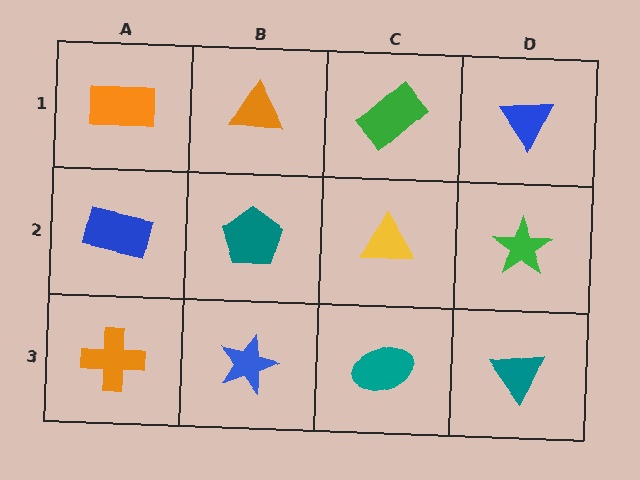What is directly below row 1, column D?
A green star.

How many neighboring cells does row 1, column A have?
2.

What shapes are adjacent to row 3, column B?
A teal pentagon (row 2, column B), an orange cross (row 3, column A), a teal ellipse (row 3, column C).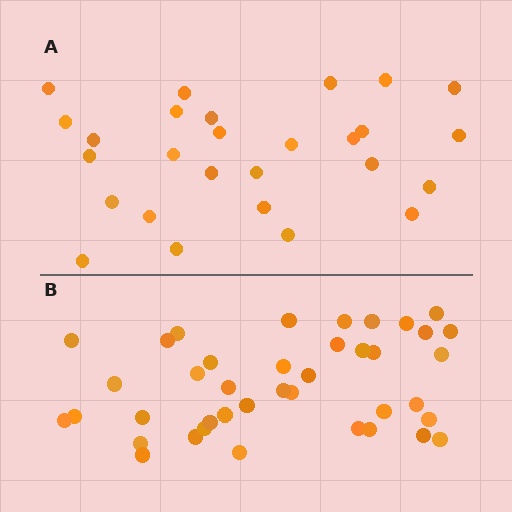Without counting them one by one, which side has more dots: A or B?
Region B (the bottom region) has more dots.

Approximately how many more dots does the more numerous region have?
Region B has approximately 15 more dots than region A.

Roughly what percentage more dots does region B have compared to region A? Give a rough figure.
About 50% more.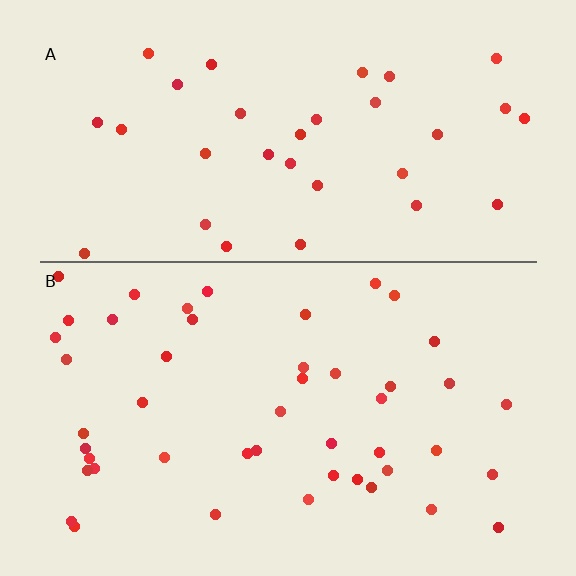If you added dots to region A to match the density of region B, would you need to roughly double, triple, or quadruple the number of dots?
Approximately double.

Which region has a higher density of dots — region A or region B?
B (the bottom).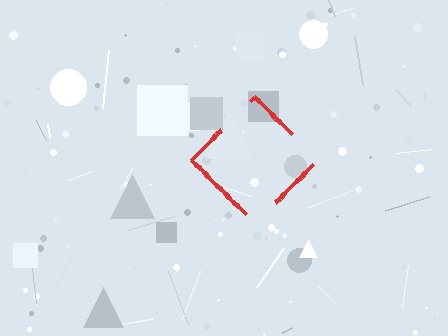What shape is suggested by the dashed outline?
The dashed outline suggests a diamond.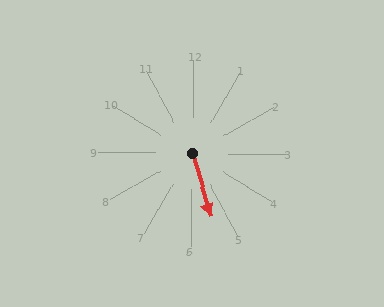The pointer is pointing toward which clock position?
Roughly 5 o'clock.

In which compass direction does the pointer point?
South.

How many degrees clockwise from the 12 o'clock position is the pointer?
Approximately 163 degrees.